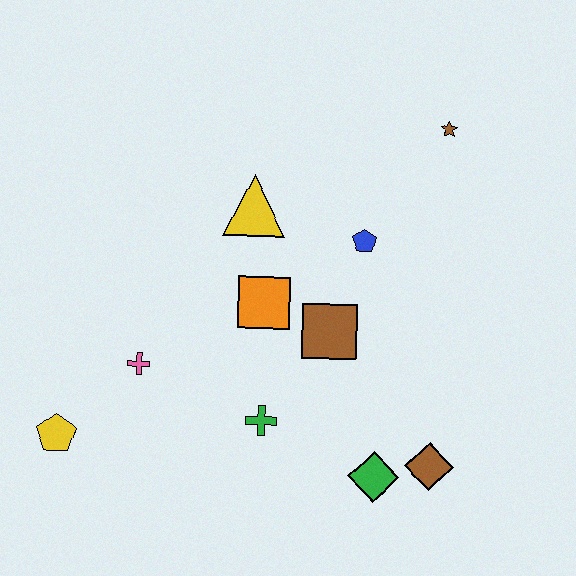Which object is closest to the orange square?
The brown square is closest to the orange square.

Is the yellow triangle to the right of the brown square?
No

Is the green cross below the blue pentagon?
Yes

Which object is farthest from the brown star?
The yellow pentagon is farthest from the brown star.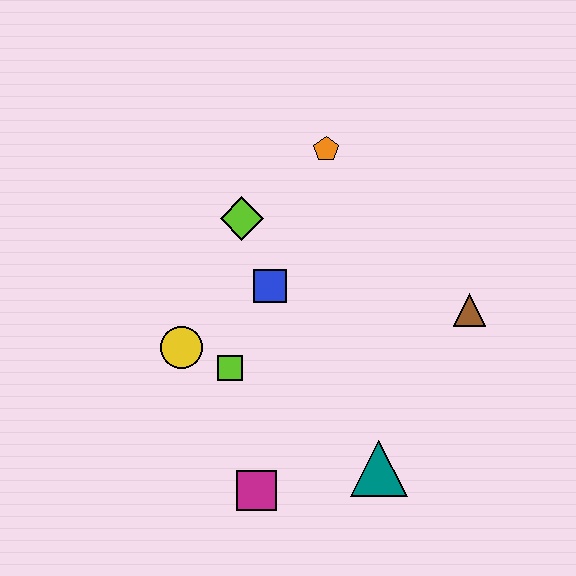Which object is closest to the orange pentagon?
The lime diamond is closest to the orange pentagon.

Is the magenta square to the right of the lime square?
Yes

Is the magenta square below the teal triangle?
Yes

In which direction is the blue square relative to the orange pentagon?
The blue square is below the orange pentagon.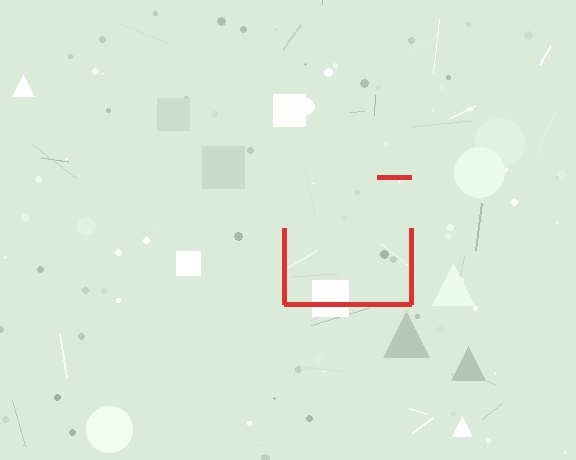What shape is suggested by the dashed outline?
The dashed outline suggests a square.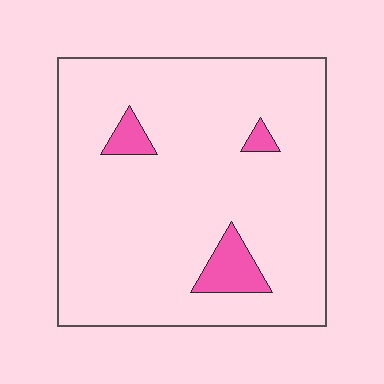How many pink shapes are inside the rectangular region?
3.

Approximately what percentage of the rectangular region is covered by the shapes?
Approximately 5%.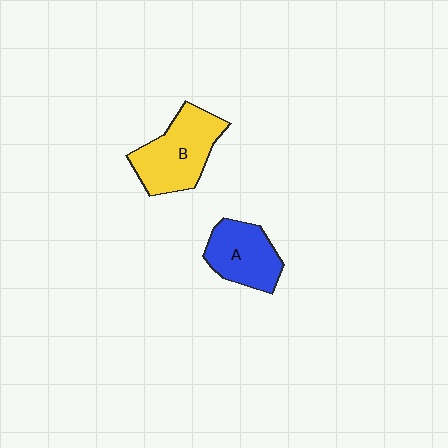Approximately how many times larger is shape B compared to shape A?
Approximately 1.3 times.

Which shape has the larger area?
Shape B (yellow).